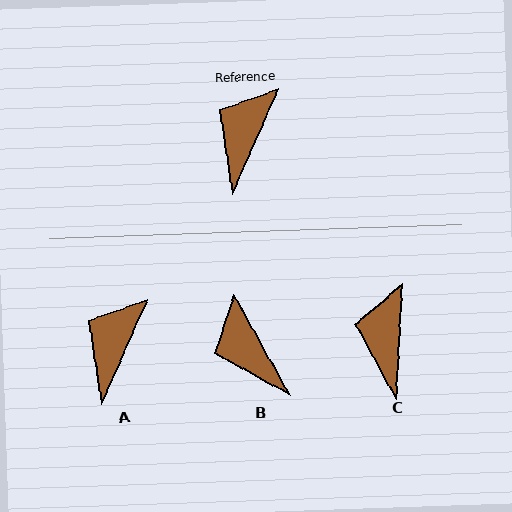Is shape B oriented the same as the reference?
No, it is off by about 53 degrees.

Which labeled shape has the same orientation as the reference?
A.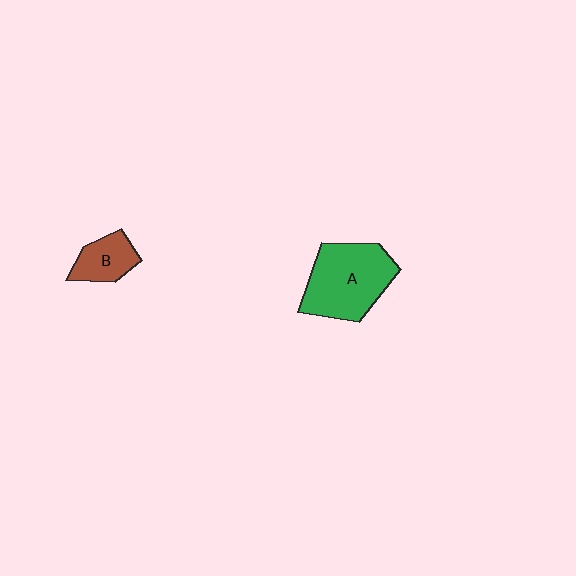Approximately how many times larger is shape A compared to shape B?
Approximately 2.3 times.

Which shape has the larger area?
Shape A (green).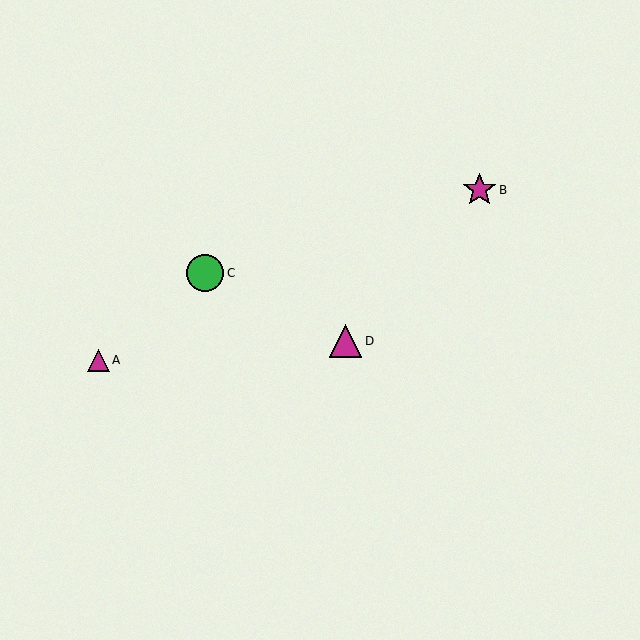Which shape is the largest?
The green circle (labeled C) is the largest.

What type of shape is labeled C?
Shape C is a green circle.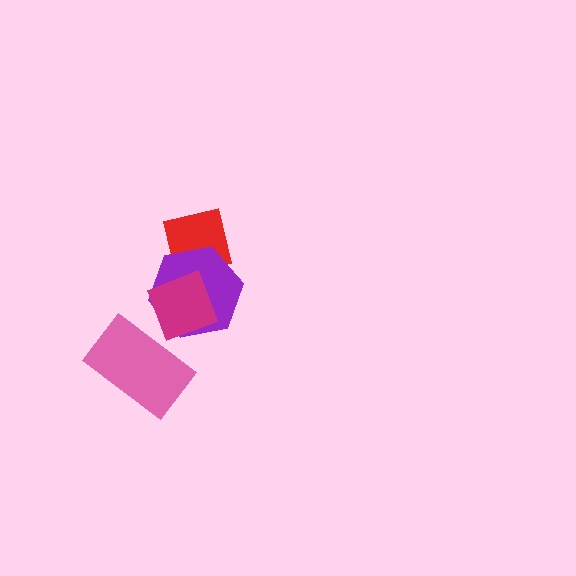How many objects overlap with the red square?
2 objects overlap with the red square.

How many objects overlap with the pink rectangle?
1 object overlaps with the pink rectangle.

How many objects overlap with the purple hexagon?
2 objects overlap with the purple hexagon.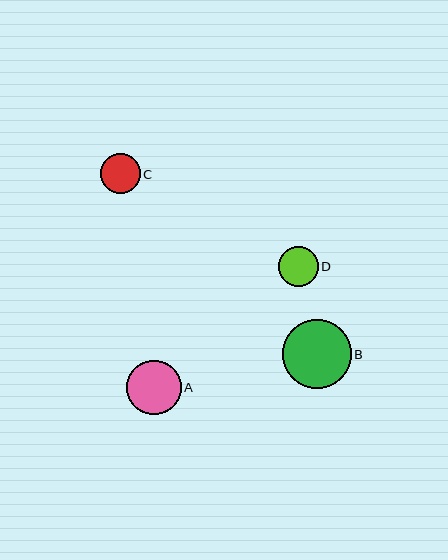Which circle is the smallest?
Circle C is the smallest with a size of approximately 40 pixels.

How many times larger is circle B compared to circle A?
Circle B is approximately 1.3 times the size of circle A.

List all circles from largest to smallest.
From largest to smallest: B, A, D, C.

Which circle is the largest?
Circle B is the largest with a size of approximately 69 pixels.